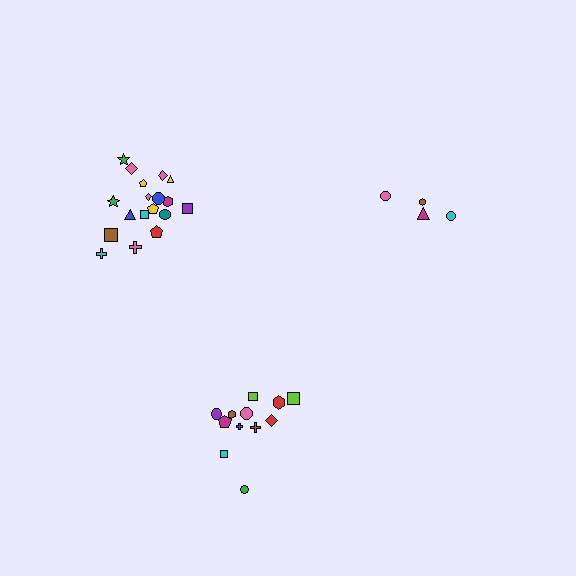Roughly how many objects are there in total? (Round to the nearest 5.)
Roughly 35 objects in total.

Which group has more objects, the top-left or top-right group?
The top-left group.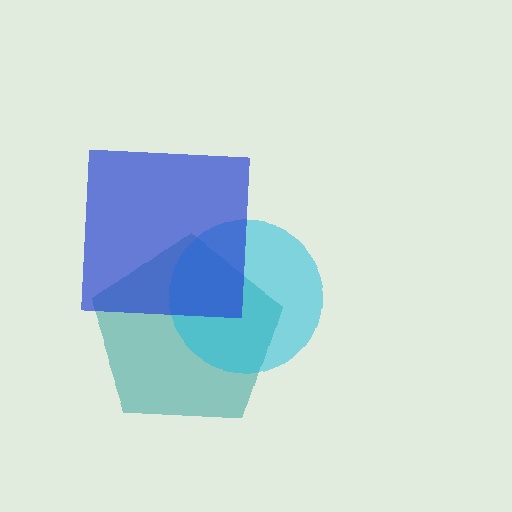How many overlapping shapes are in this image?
There are 3 overlapping shapes in the image.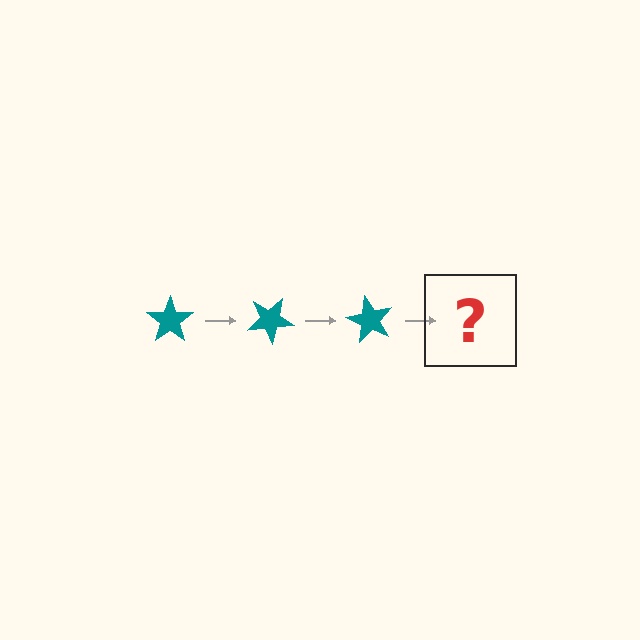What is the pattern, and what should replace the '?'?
The pattern is that the star rotates 30 degrees each step. The '?' should be a teal star rotated 90 degrees.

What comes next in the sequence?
The next element should be a teal star rotated 90 degrees.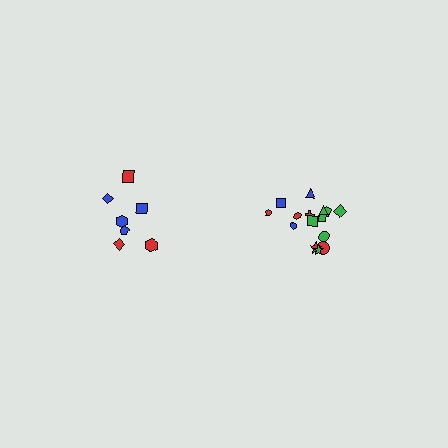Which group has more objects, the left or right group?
The right group.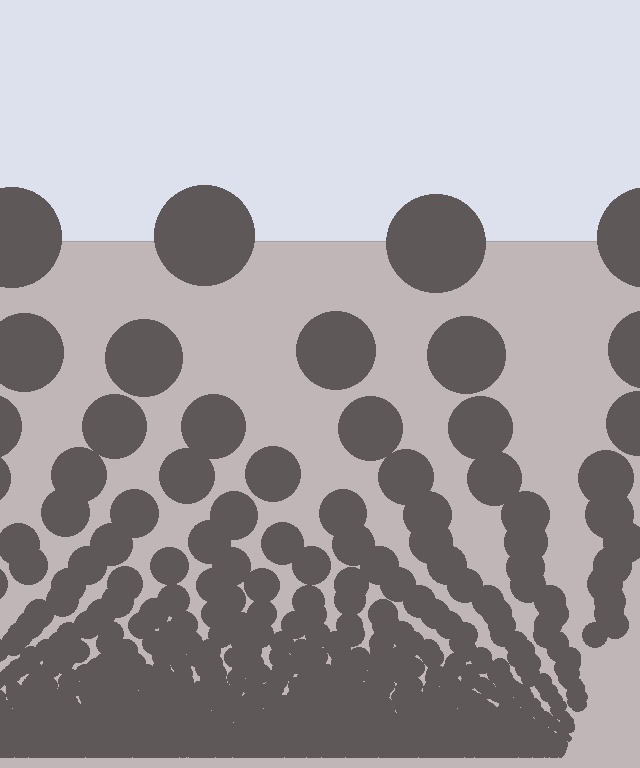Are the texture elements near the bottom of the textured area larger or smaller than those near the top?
Smaller. The gradient is inverted — elements near the bottom are smaller and denser.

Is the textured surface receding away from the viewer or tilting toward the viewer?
The surface appears to tilt toward the viewer. Texture elements get larger and sparser toward the top.